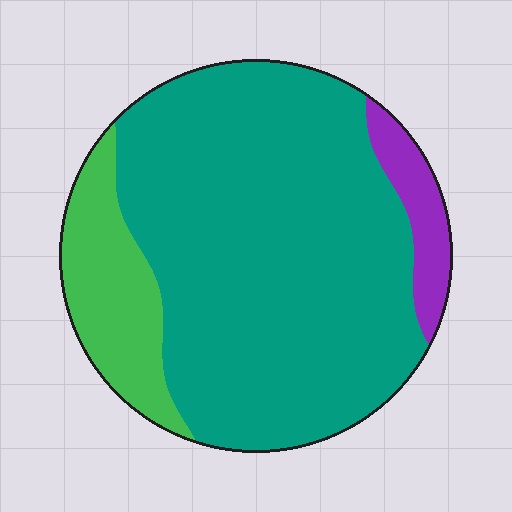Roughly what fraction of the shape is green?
Green covers 16% of the shape.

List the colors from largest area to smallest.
From largest to smallest: teal, green, purple.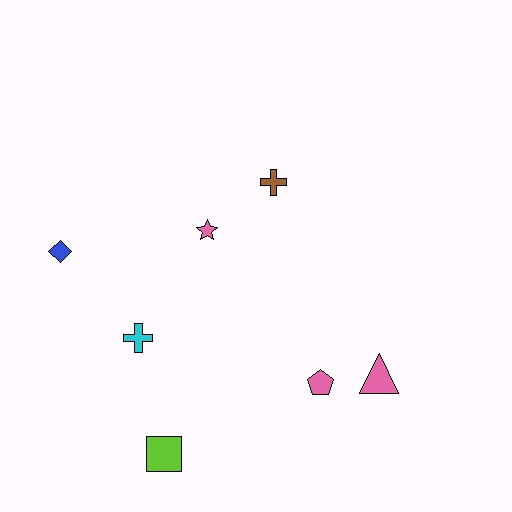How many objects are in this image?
There are 7 objects.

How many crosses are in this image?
There are 2 crosses.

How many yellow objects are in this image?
There are no yellow objects.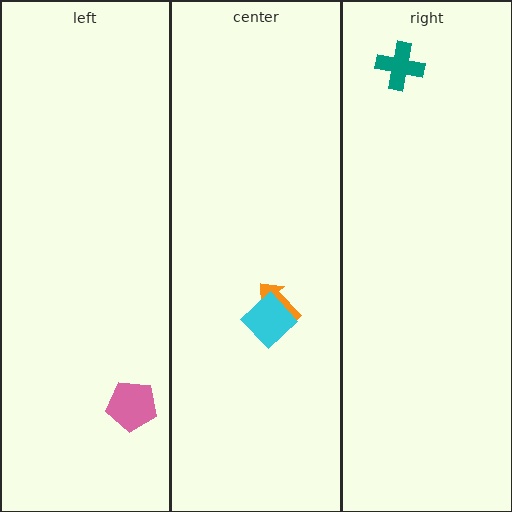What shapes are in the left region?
The pink pentagon.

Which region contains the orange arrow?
The center region.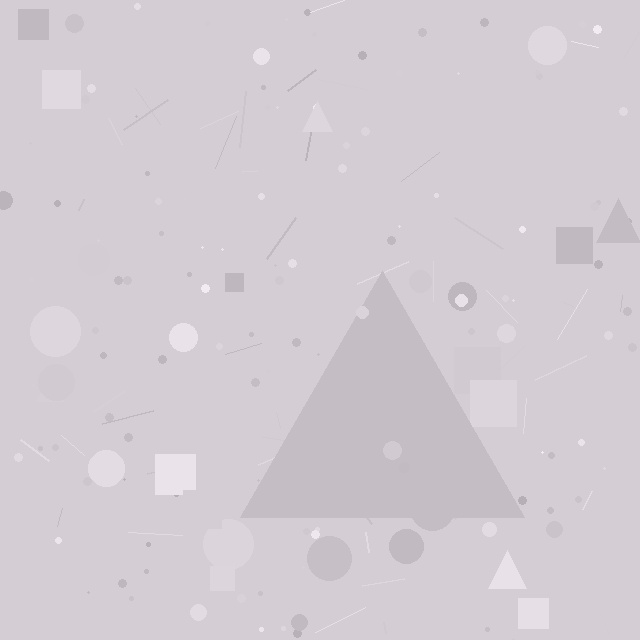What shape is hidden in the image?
A triangle is hidden in the image.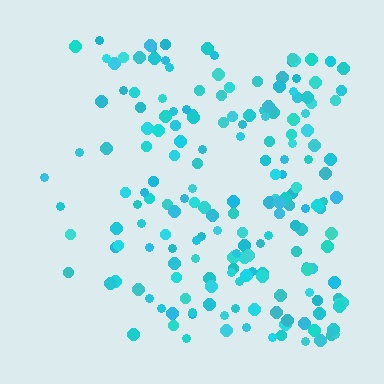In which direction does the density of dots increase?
From left to right, with the right side densest.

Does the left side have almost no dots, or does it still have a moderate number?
Still a moderate number, just noticeably fewer than the right.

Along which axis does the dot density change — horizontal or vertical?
Horizontal.